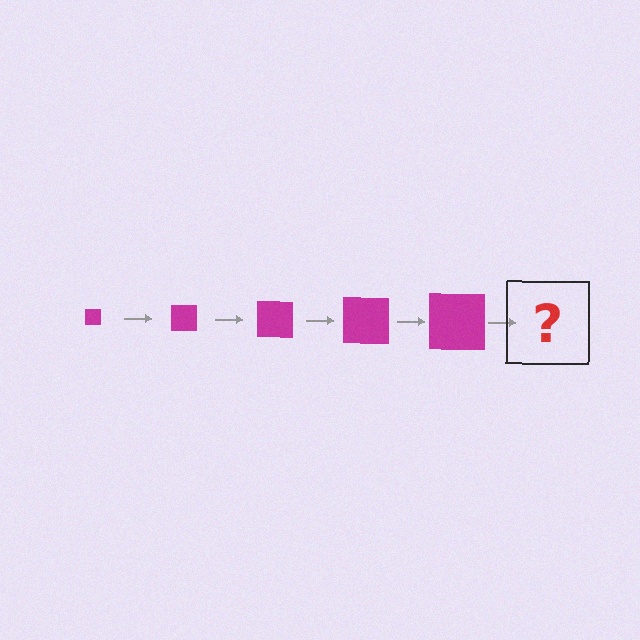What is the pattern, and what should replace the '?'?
The pattern is that the square gets progressively larger each step. The '?' should be a magenta square, larger than the previous one.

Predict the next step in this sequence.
The next step is a magenta square, larger than the previous one.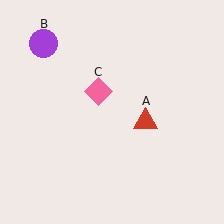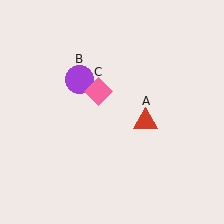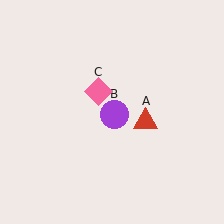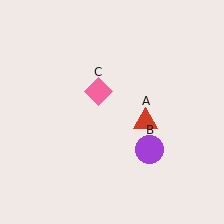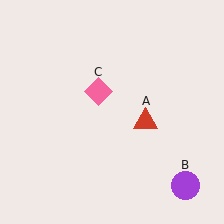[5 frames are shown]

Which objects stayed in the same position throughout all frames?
Red triangle (object A) and pink diamond (object C) remained stationary.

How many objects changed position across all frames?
1 object changed position: purple circle (object B).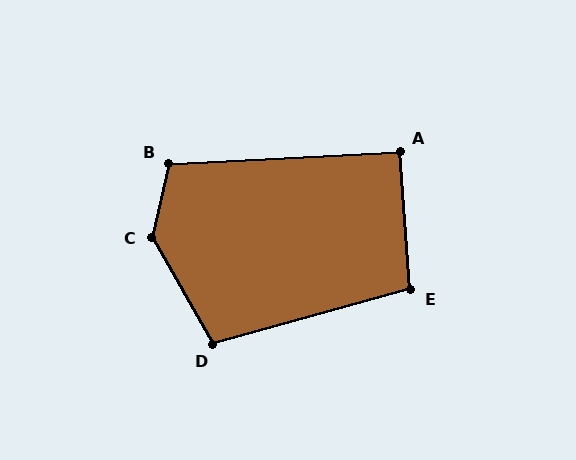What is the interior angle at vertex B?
Approximately 106 degrees (obtuse).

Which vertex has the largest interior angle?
C, at approximately 137 degrees.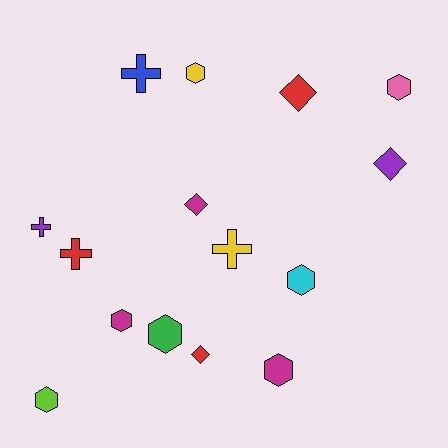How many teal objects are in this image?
There are no teal objects.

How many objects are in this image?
There are 15 objects.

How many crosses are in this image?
There are 4 crosses.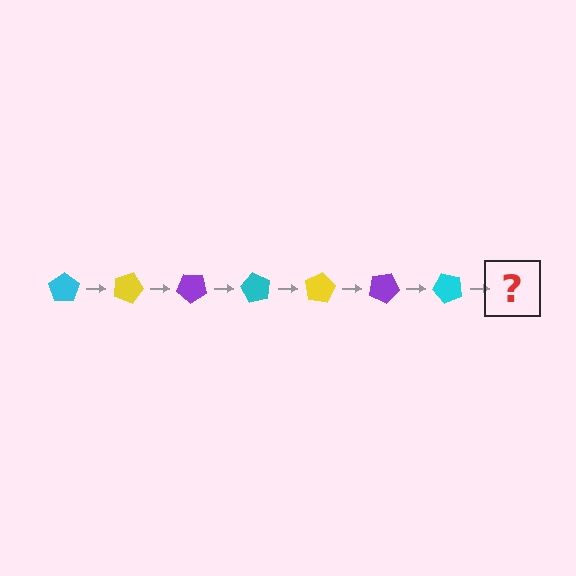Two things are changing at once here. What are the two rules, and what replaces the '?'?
The two rules are that it rotates 20 degrees each step and the color cycles through cyan, yellow, and purple. The '?' should be a yellow pentagon, rotated 140 degrees from the start.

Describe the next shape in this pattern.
It should be a yellow pentagon, rotated 140 degrees from the start.